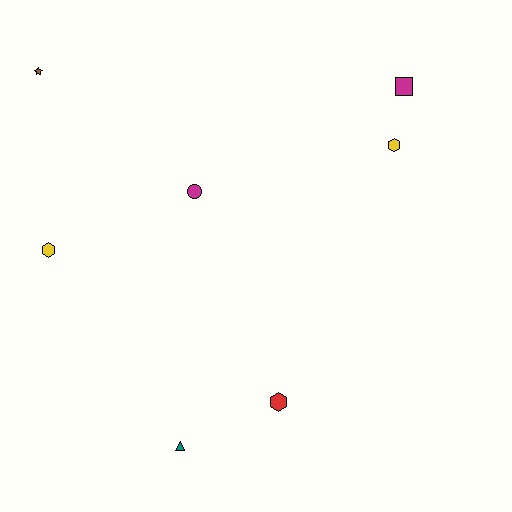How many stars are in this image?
There is 1 star.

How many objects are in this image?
There are 7 objects.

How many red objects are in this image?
There is 1 red object.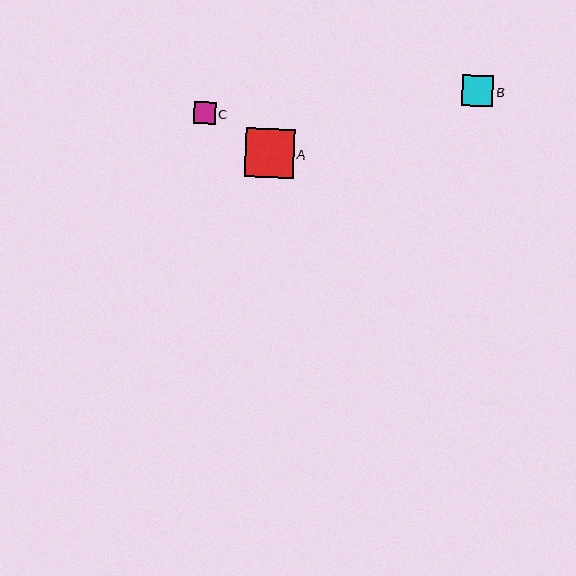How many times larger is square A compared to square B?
Square A is approximately 1.6 times the size of square B.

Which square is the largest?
Square A is the largest with a size of approximately 49 pixels.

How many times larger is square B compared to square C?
Square B is approximately 1.4 times the size of square C.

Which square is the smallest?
Square C is the smallest with a size of approximately 21 pixels.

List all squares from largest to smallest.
From largest to smallest: A, B, C.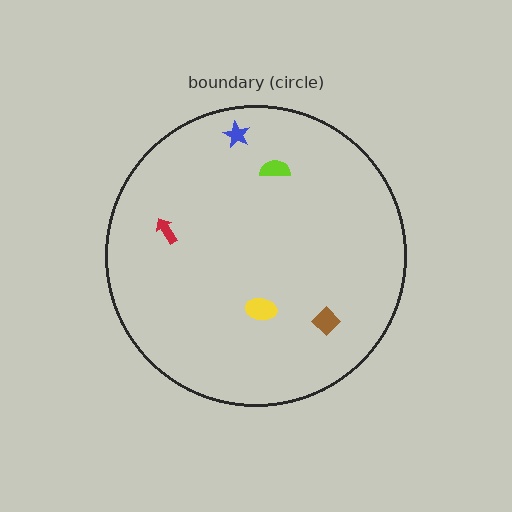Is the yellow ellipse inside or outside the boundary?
Inside.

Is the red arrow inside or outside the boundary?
Inside.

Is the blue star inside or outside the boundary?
Inside.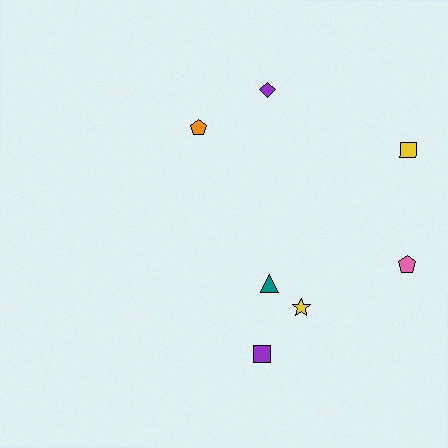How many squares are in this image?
There are 2 squares.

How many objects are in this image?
There are 7 objects.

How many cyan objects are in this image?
There are no cyan objects.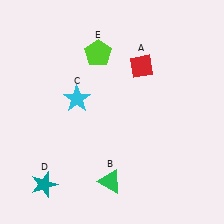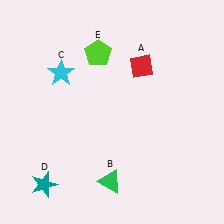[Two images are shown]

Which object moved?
The cyan star (C) moved up.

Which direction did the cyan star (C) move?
The cyan star (C) moved up.